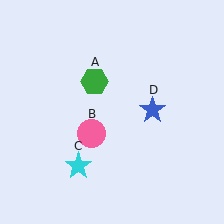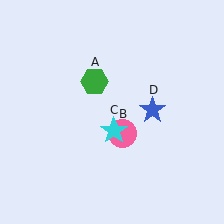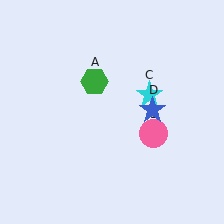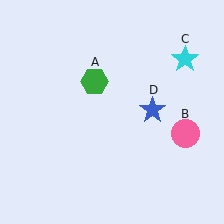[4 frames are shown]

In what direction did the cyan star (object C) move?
The cyan star (object C) moved up and to the right.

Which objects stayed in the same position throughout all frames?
Green hexagon (object A) and blue star (object D) remained stationary.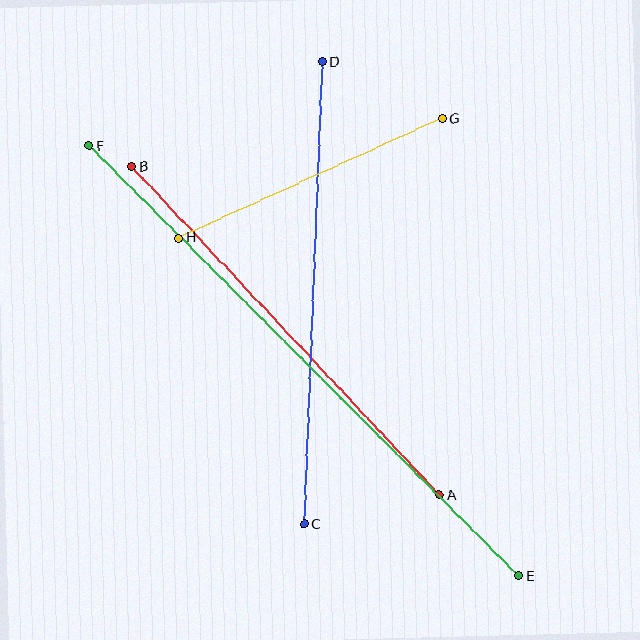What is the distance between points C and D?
The distance is approximately 463 pixels.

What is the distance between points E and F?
The distance is approximately 608 pixels.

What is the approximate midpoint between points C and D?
The midpoint is at approximately (313, 293) pixels.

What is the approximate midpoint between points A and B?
The midpoint is at approximately (285, 331) pixels.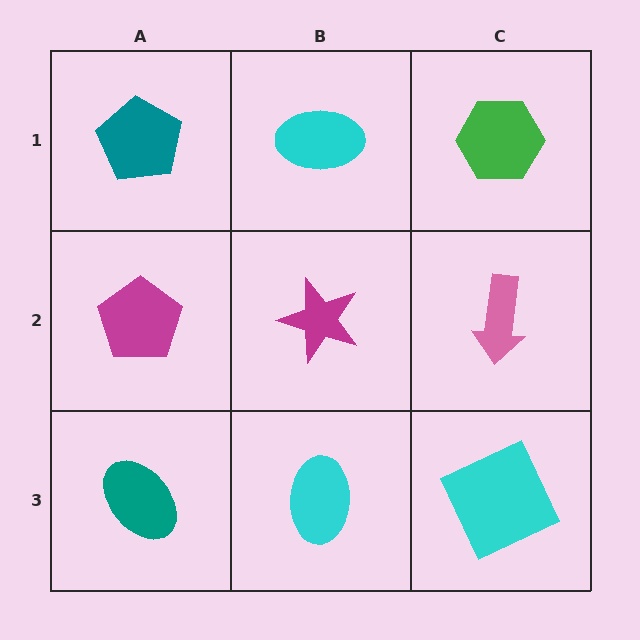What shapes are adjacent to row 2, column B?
A cyan ellipse (row 1, column B), a cyan ellipse (row 3, column B), a magenta pentagon (row 2, column A), a pink arrow (row 2, column C).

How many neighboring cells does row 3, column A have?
2.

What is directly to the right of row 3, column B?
A cyan square.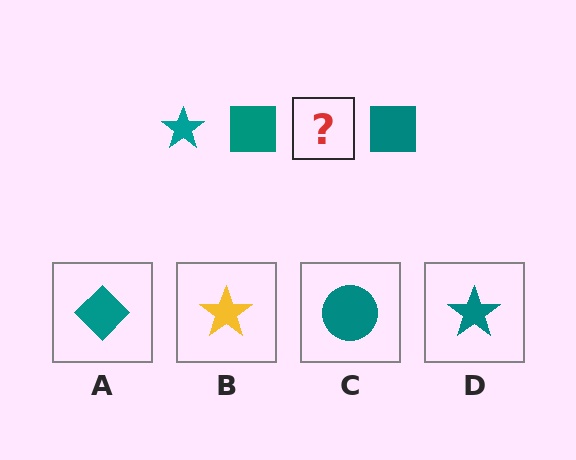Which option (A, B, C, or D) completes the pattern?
D.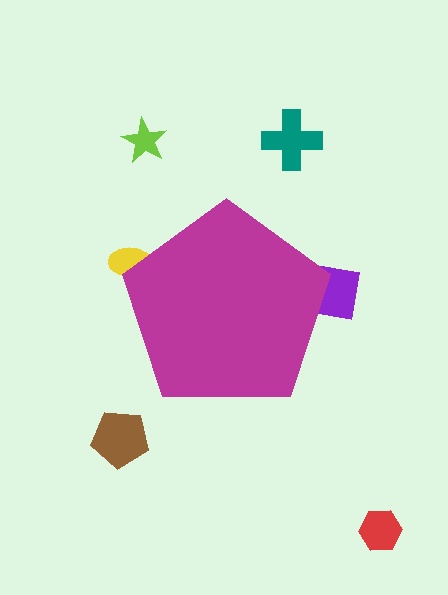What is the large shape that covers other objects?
A magenta pentagon.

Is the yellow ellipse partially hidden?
Yes, the yellow ellipse is partially hidden behind the magenta pentagon.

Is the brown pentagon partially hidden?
No, the brown pentagon is fully visible.